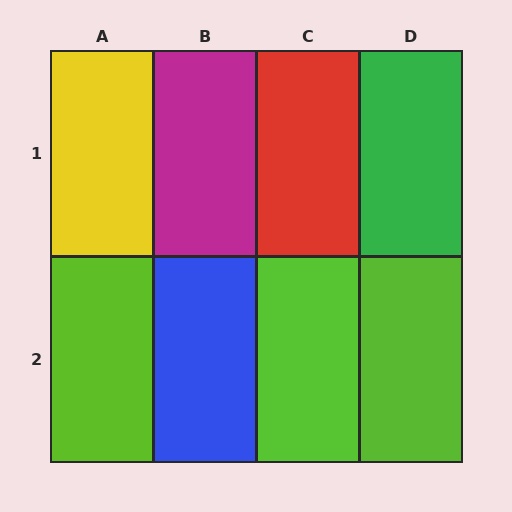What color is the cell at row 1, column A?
Yellow.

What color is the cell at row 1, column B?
Magenta.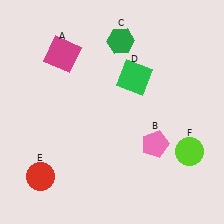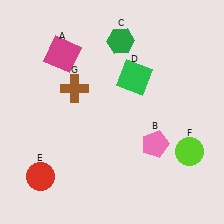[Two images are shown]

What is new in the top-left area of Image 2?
A brown cross (G) was added in the top-left area of Image 2.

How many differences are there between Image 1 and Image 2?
There is 1 difference between the two images.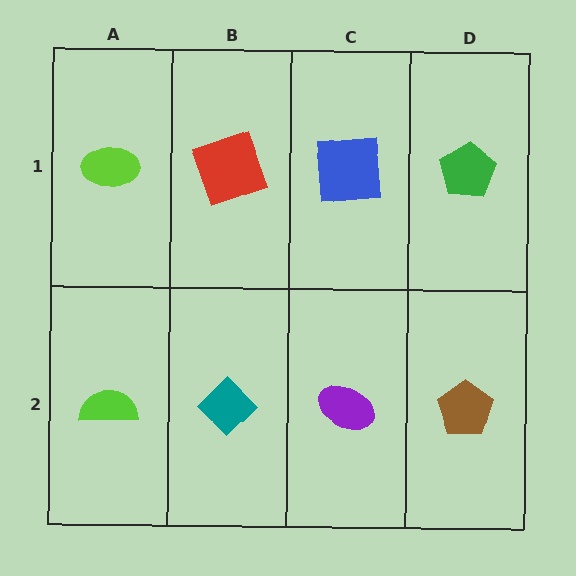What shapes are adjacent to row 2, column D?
A green pentagon (row 1, column D), a purple ellipse (row 2, column C).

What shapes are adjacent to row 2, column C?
A blue square (row 1, column C), a teal diamond (row 2, column B), a brown pentagon (row 2, column D).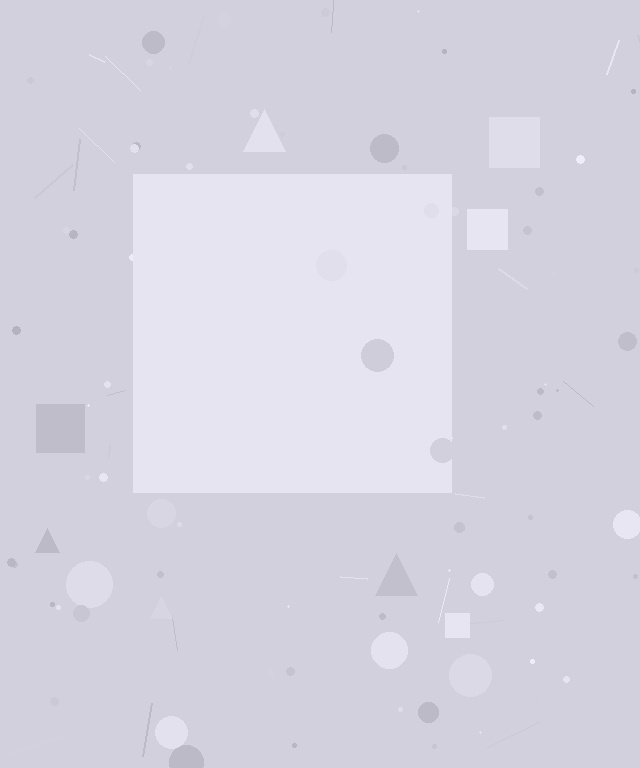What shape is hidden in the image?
A square is hidden in the image.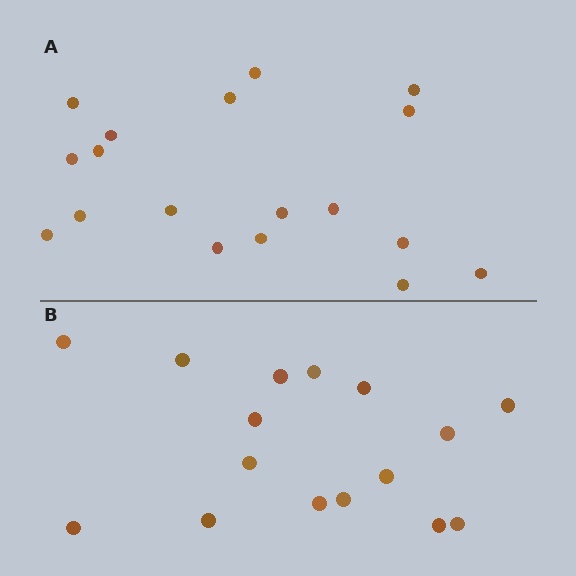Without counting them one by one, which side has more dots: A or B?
Region A (the top region) has more dots.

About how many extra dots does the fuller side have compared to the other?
Region A has just a few more — roughly 2 or 3 more dots than region B.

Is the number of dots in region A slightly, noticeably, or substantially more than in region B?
Region A has only slightly more — the two regions are fairly close. The ratio is roughly 1.1 to 1.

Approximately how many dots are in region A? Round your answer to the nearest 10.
About 20 dots. (The exact count is 18, which rounds to 20.)